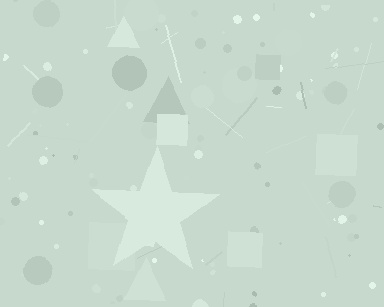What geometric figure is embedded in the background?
A star is embedded in the background.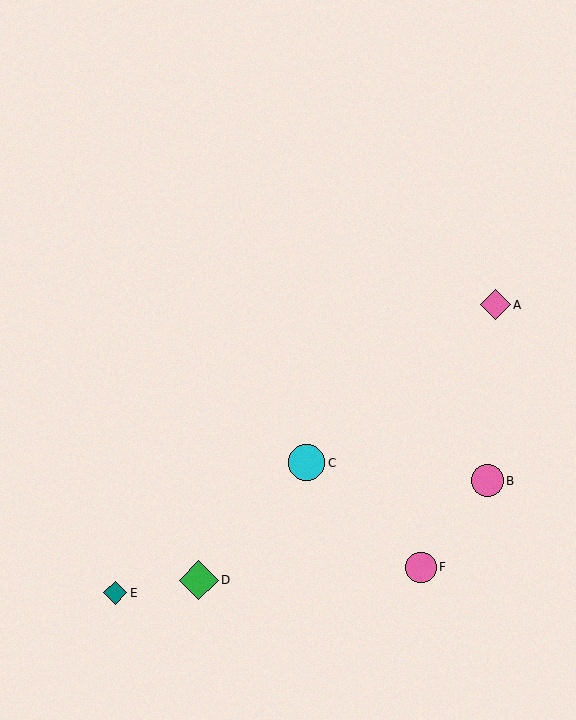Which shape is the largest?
The green diamond (labeled D) is the largest.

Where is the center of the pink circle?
The center of the pink circle is at (421, 568).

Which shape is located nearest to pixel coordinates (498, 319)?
The pink diamond (labeled A) at (495, 305) is nearest to that location.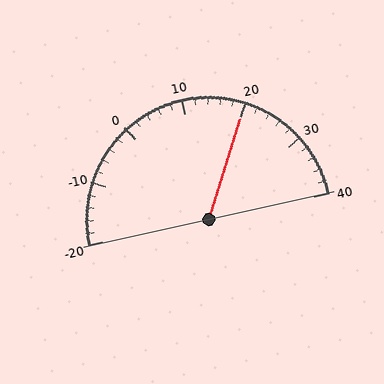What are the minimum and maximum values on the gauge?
The gauge ranges from -20 to 40.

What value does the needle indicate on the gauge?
The needle indicates approximately 20.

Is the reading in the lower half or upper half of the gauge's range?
The reading is in the upper half of the range (-20 to 40).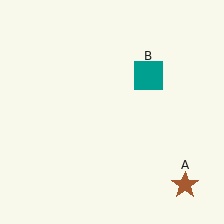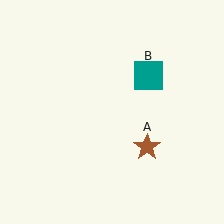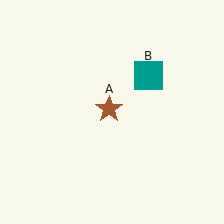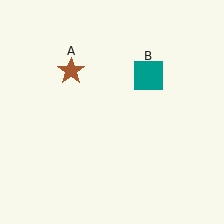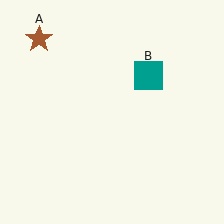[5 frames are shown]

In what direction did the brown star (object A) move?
The brown star (object A) moved up and to the left.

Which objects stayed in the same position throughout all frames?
Teal square (object B) remained stationary.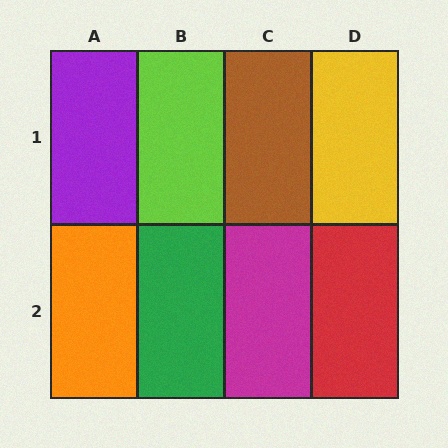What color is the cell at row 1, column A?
Purple.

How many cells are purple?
1 cell is purple.